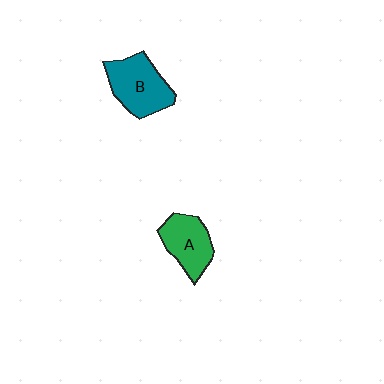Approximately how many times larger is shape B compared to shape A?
Approximately 1.2 times.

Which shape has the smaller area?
Shape A (green).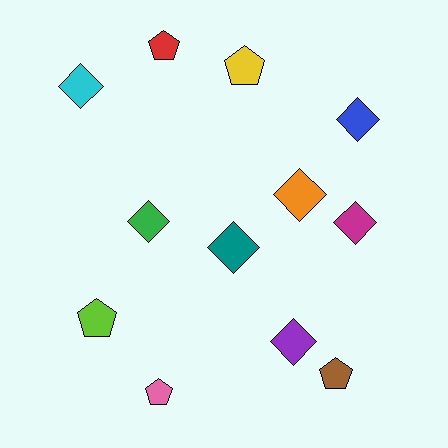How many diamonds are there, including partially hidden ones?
There are 7 diamonds.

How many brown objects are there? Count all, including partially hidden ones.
There is 1 brown object.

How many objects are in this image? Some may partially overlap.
There are 12 objects.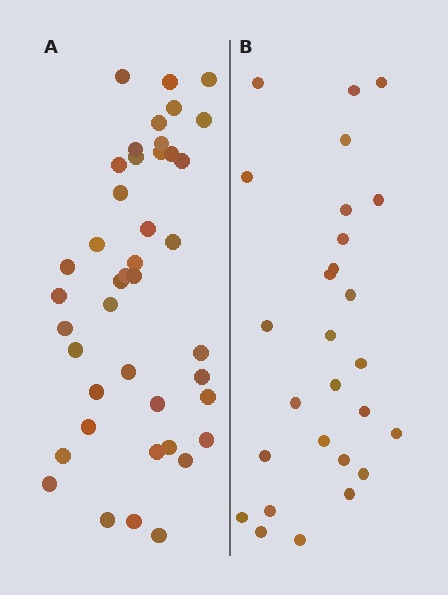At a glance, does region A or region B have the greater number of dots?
Region A (the left region) has more dots.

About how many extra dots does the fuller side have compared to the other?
Region A has approximately 15 more dots than region B.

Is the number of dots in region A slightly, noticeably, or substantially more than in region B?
Region A has substantially more. The ratio is roughly 1.6 to 1.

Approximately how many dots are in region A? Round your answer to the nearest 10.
About 40 dots. (The exact count is 42, which rounds to 40.)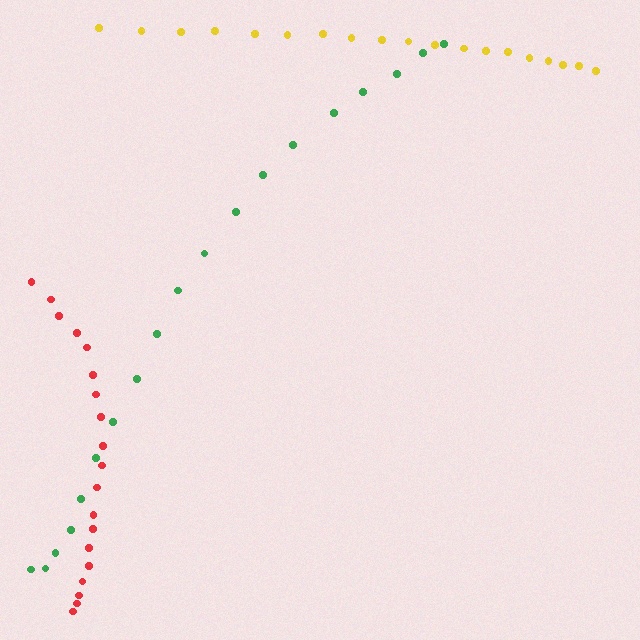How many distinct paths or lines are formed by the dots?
There are 3 distinct paths.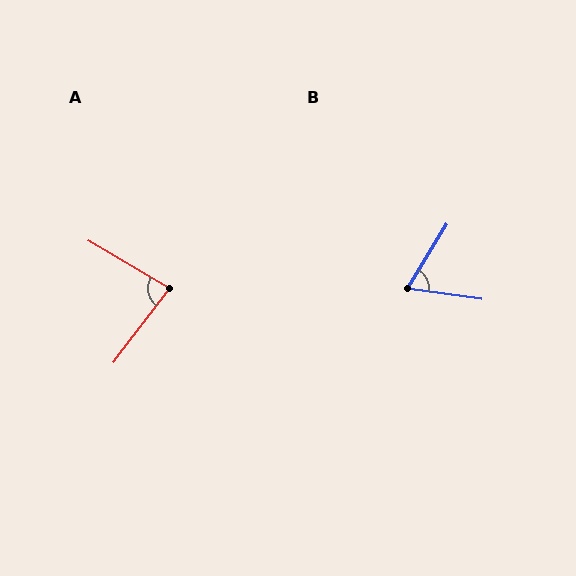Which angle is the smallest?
B, at approximately 66 degrees.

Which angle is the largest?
A, at approximately 83 degrees.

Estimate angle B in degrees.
Approximately 66 degrees.